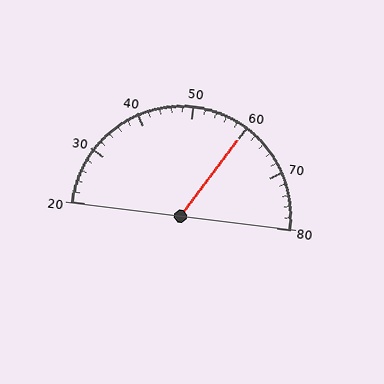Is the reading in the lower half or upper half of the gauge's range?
The reading is in the upper half of the range (20 to 80).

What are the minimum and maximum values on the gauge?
The gauge ranges from 20 to 80.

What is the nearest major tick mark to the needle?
The nearest major tick mark is 60.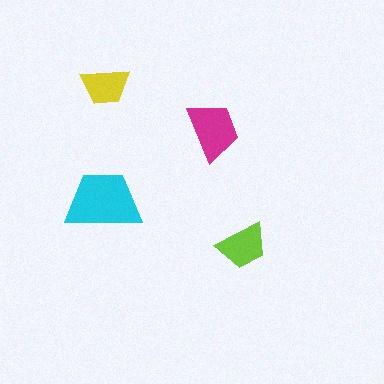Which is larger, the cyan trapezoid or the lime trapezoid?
The cyan one.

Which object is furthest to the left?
The cyan trapezoid is leftmost.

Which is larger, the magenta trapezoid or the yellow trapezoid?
The magenta one.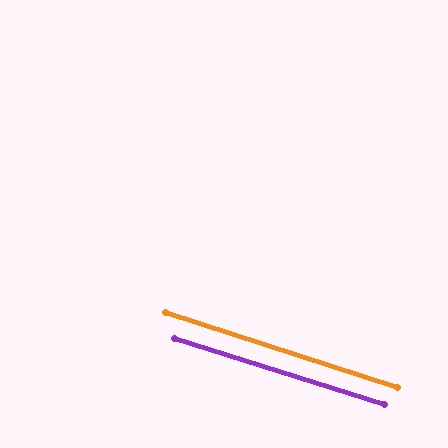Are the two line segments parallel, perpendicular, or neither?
Parallel — their directions differ by only 0.3°.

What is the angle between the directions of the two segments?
Approximately 0 degrees.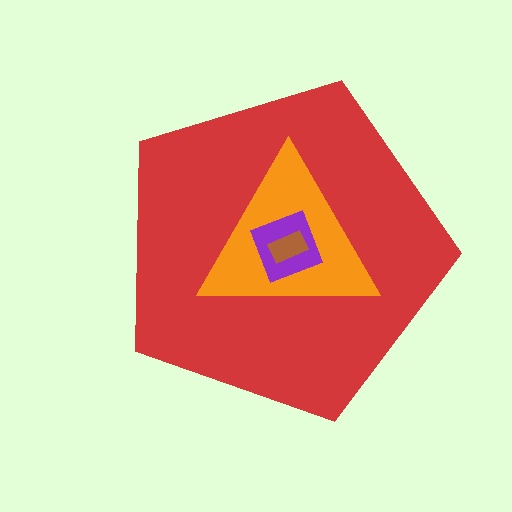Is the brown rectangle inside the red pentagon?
Yes.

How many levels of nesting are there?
4.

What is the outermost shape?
The red pentagon.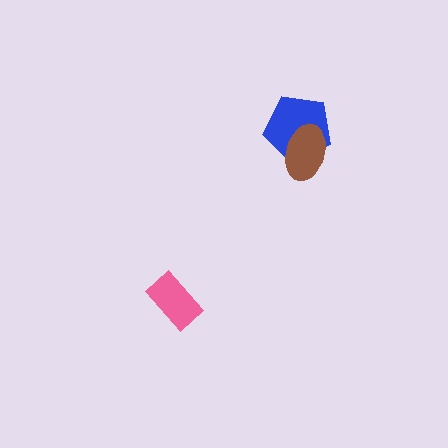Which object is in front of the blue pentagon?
The brown ellipse is in front of the blue pentagon.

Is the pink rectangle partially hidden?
No, no other shape covers it.